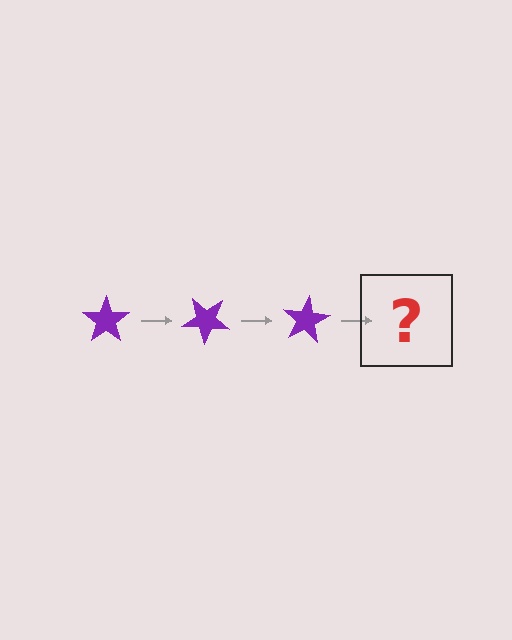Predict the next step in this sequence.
The next step is a purple star rotated 120 degrees.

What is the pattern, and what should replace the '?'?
The pattern is that the star rotates 40 degrees each step. The '?' should be a purple star rotated 120 degrees.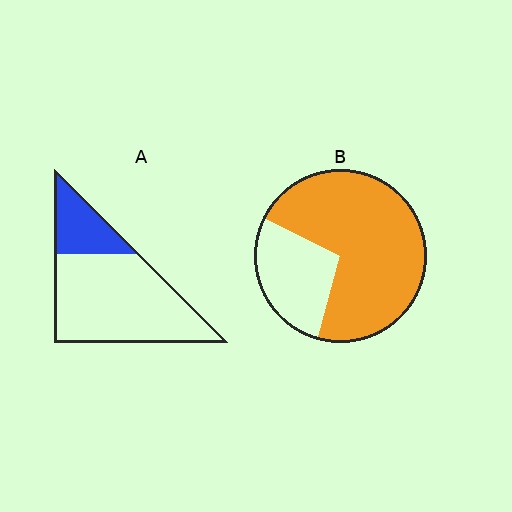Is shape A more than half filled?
No.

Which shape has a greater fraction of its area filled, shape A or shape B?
Shape B.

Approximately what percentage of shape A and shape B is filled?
A is approximately 25% and B is approximately 70%.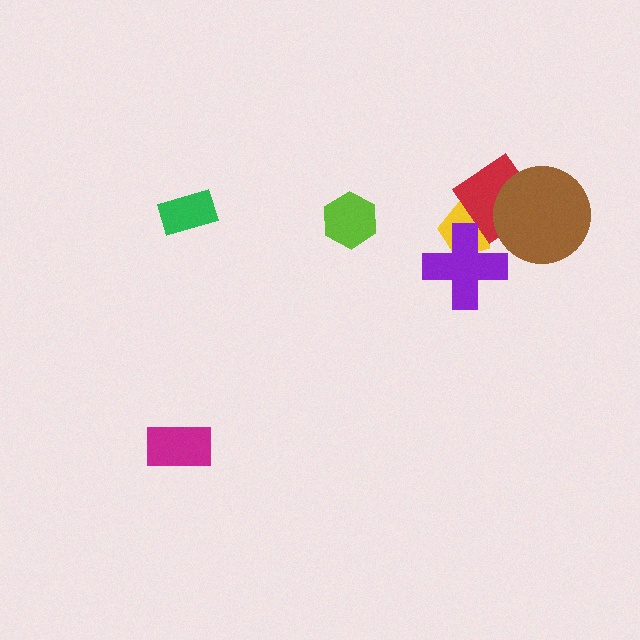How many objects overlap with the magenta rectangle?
0 objects overlap with the magenta rectangle.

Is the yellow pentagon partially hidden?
Yes, it is partially covered by another shape.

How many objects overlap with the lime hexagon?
0 objects overlap with the lime hexagon.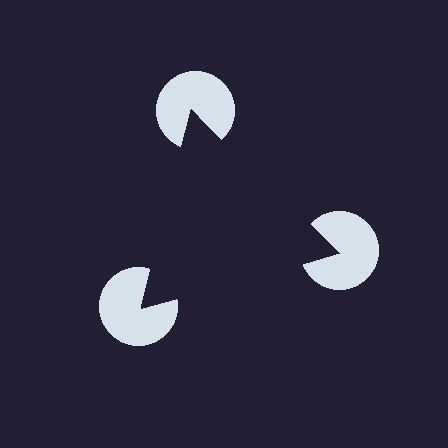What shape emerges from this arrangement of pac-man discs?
An illusory triangle — its edges are inferred from the aligned wedge cuts in the pac-man discs, not physically drawn.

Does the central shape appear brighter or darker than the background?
It typically appears slightly darker than the background, even though no actual brightness change is drawn.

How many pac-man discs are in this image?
There are 3 — one at each vertex of the illusory triangle.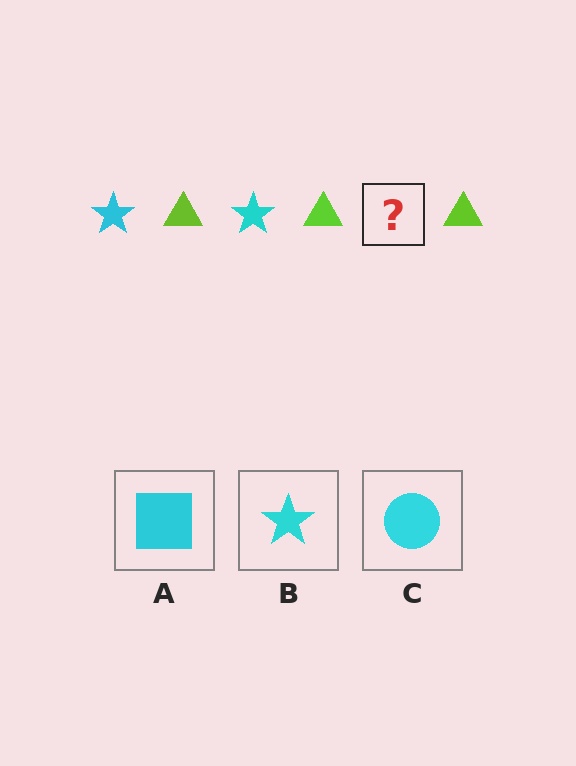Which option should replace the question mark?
Option B.